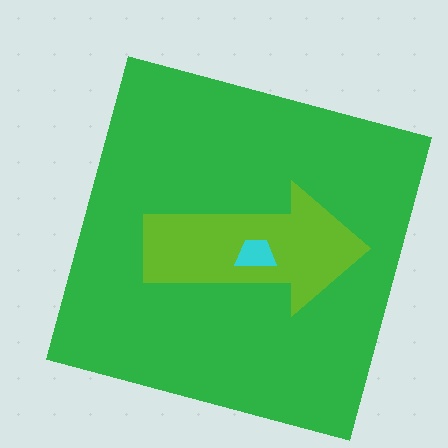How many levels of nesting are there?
3.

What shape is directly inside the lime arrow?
The cyan trapezoid.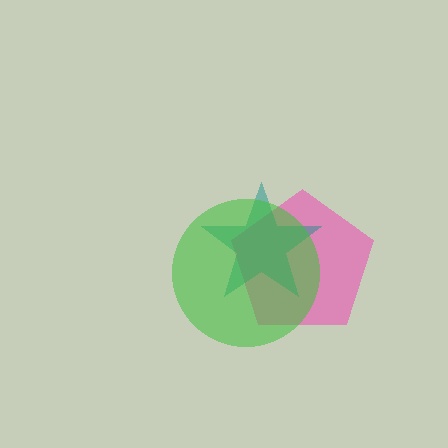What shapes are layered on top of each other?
The layered shapes are: a pink pentagon, a teal star, a green circle.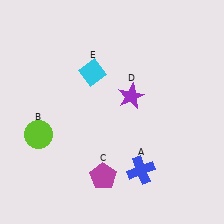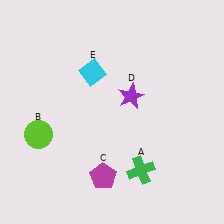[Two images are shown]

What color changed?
The cross (A) changed from blue in Image 1 to green in Image 2.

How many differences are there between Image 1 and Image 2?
There is 1 difference between the two images.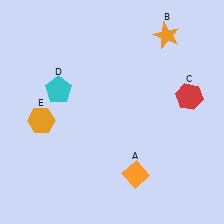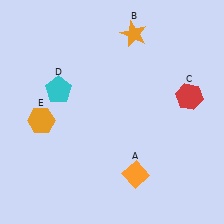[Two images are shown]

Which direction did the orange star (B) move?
The orange star (B) moved left.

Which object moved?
The orange star (B) moved left.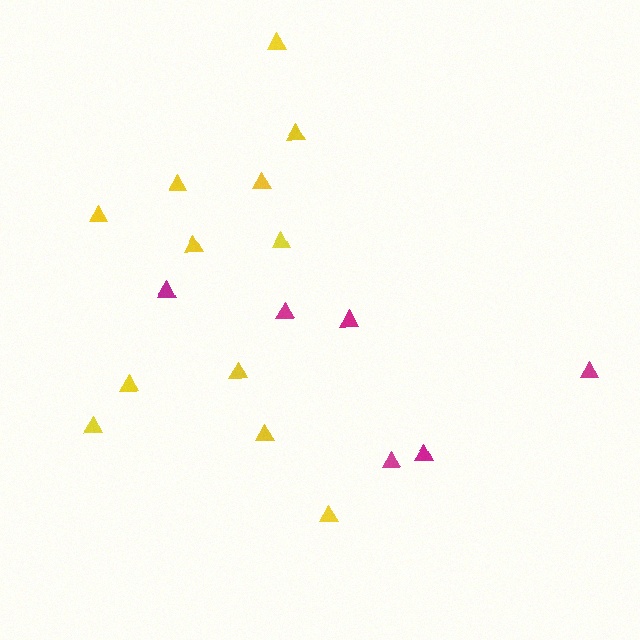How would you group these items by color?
There are 2 groups: one group of yellow triangles (12) and one group of magenta triangles (6).